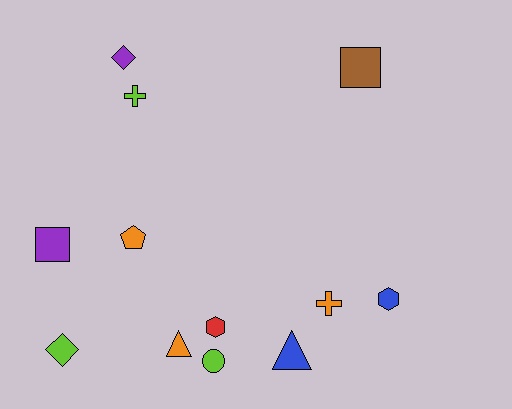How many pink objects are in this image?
There are no pink objects.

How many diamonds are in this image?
There are 2 diamonds.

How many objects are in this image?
There are 12 objects.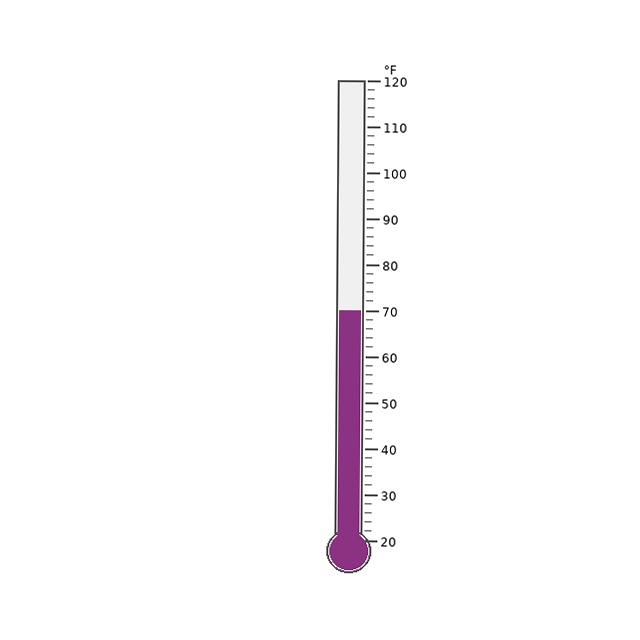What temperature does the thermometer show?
The thermometer shows approximately 70°F.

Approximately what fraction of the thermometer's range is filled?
The thermometer is filled to approximately 50% of its range.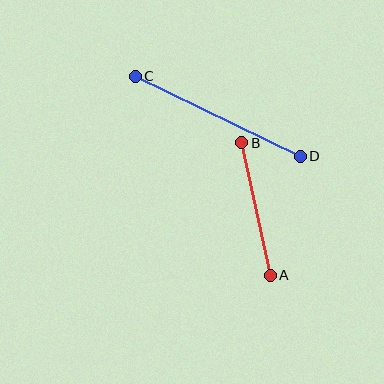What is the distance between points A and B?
The distance is approximately 136 pixels.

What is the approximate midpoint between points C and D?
The midpoint is at approximately (218, 116) pixels.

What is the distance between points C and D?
The distance is approximately 183 pixels.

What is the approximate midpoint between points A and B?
The midpoint is at approximately (256, 209) pixels.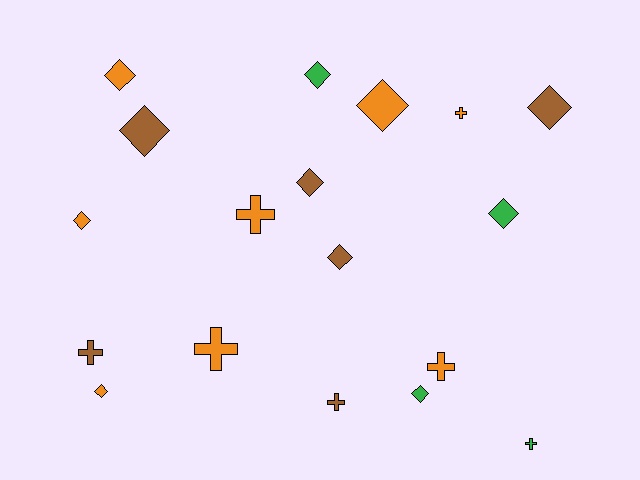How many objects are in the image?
There are 18 objects.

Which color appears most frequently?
Orange, with 8 objects.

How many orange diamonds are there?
There are 4 orange diamonds.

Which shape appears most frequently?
Diamond, with 11 objects.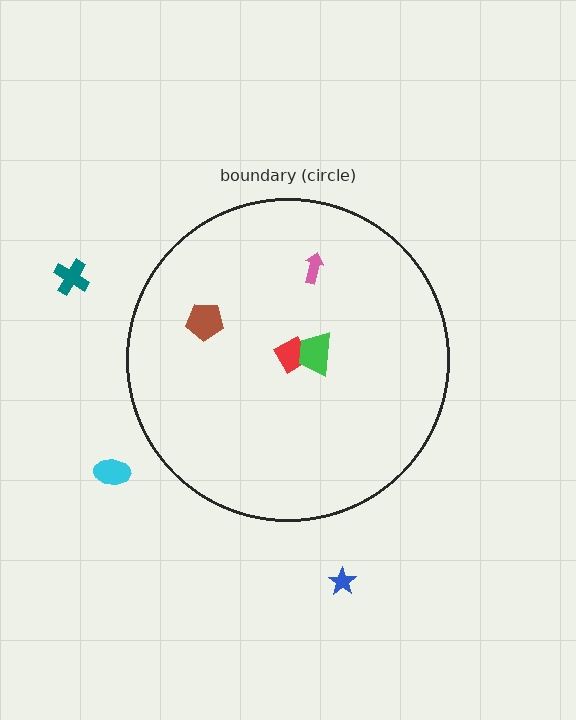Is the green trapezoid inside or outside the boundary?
Inside.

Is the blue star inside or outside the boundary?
Outside.